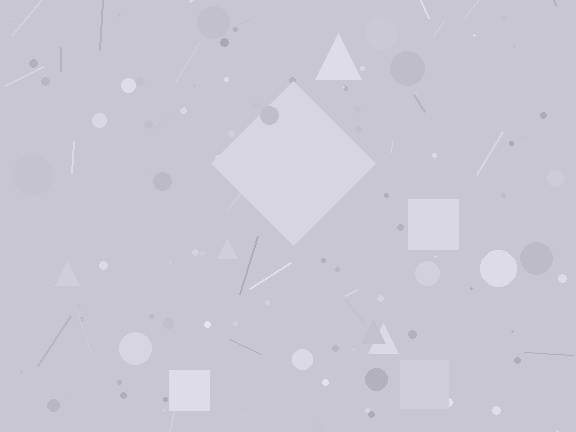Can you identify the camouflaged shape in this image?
The camouflaged shape is a diamond.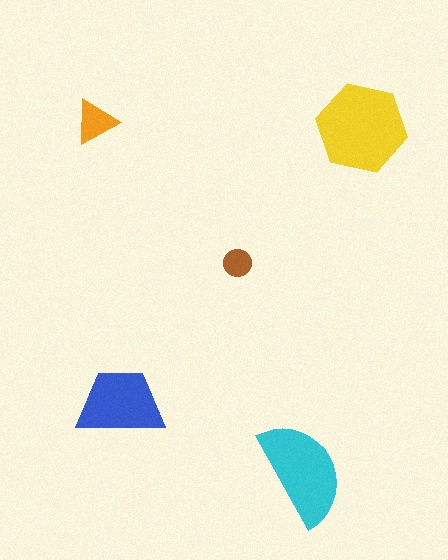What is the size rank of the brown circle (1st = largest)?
5th.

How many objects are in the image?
There are 5 objects in the image.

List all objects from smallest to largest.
The brown circle, the orange triangle, the blue trapezoid, the cyan semicircle, the yellow hexagon.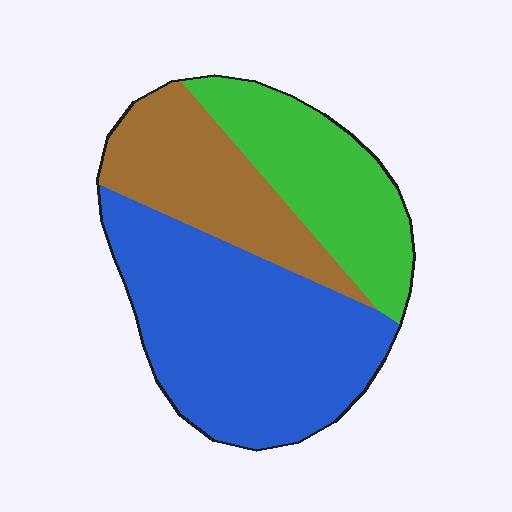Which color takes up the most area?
Blue, at roughly 50%.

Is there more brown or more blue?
Blue.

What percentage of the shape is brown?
Brown covers 25% of the shape.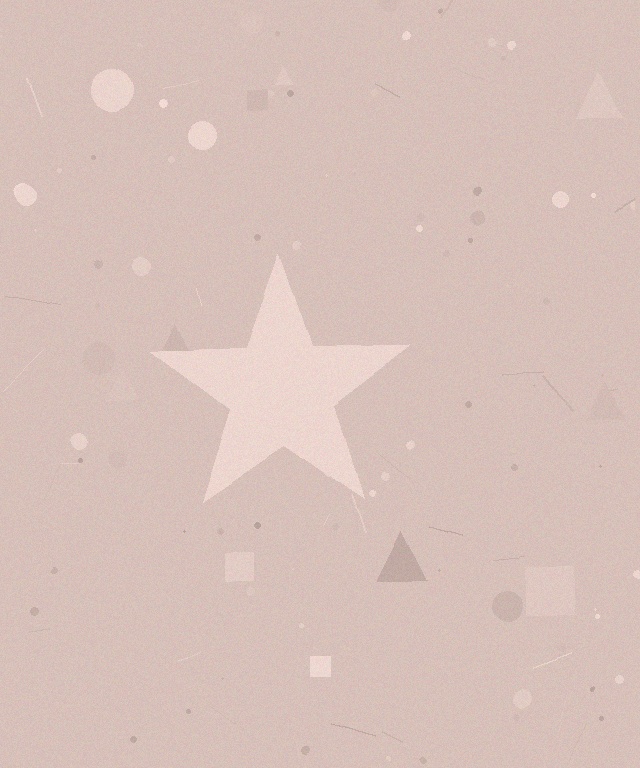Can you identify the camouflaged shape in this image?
The camouflaged shape is a star.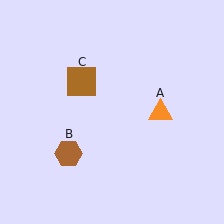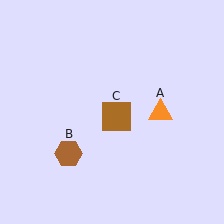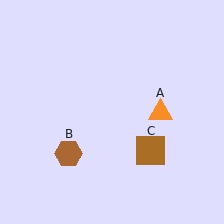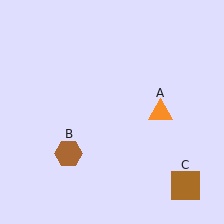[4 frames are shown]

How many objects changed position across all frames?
1 object changed position: brown square (object C).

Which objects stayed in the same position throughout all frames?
Orange triangle (object A) and brown hexagon (object B) remained stationary.